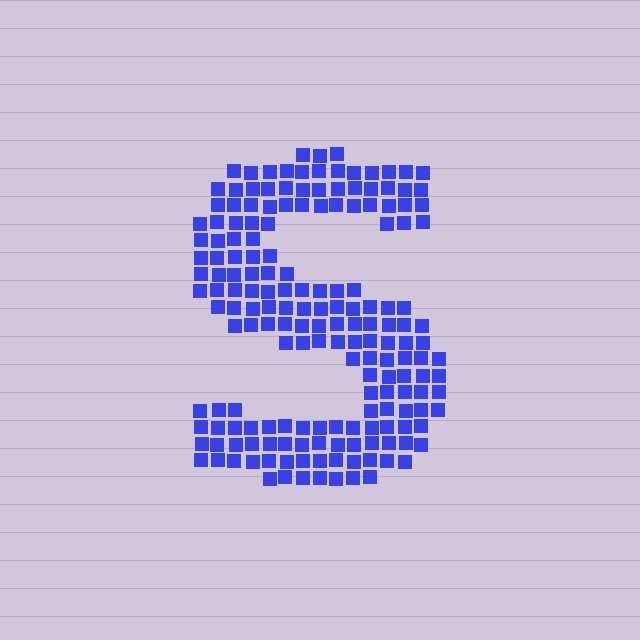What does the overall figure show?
The overall figure shows the letter S.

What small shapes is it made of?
It is made of small squares.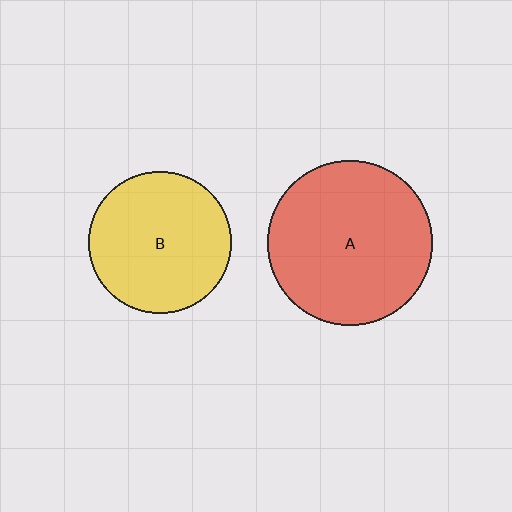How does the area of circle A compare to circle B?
Approximately 1.3 times.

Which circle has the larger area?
Circle A (red).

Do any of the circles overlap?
No, none of the circles overlap.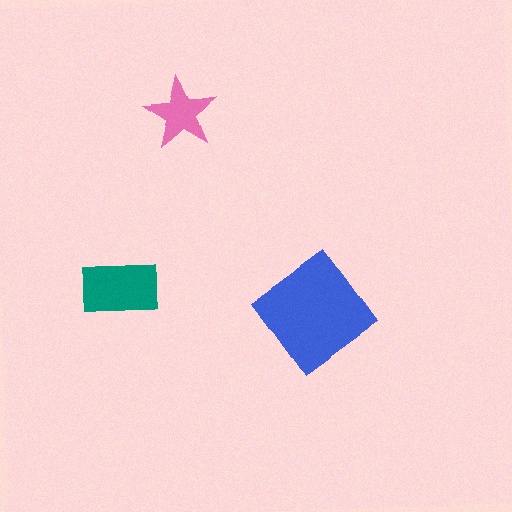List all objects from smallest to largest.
The pink star, the teal rectangle, the blue diamond.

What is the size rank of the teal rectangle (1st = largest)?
2nd.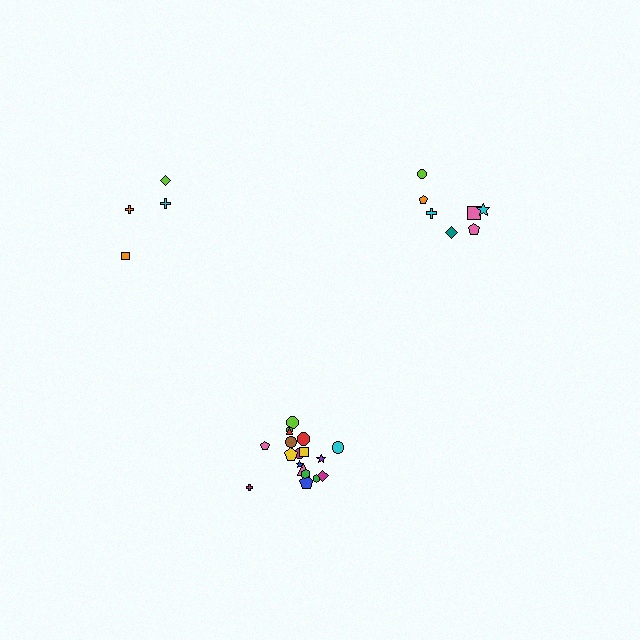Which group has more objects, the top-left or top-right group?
The top-right group.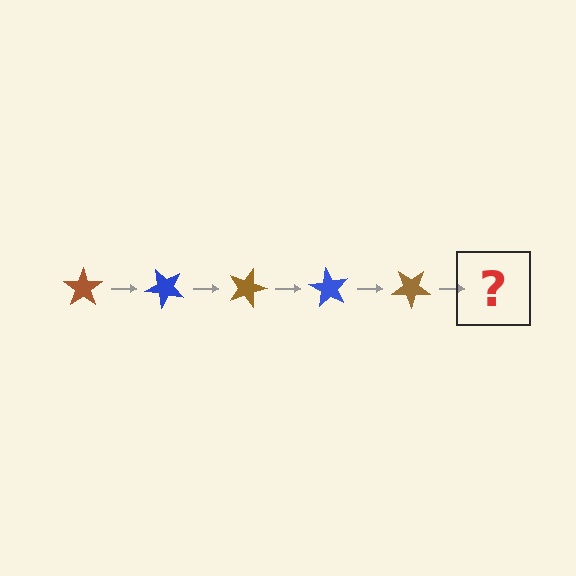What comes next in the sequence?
The next element should be a blue star, rotated 225 degrees from the start.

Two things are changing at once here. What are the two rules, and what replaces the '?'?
The two rules are that it rotates 45 degrees each step and the color cycles through brown and blue. The '?' should be a blue star, rotated 225 degrees from the start.